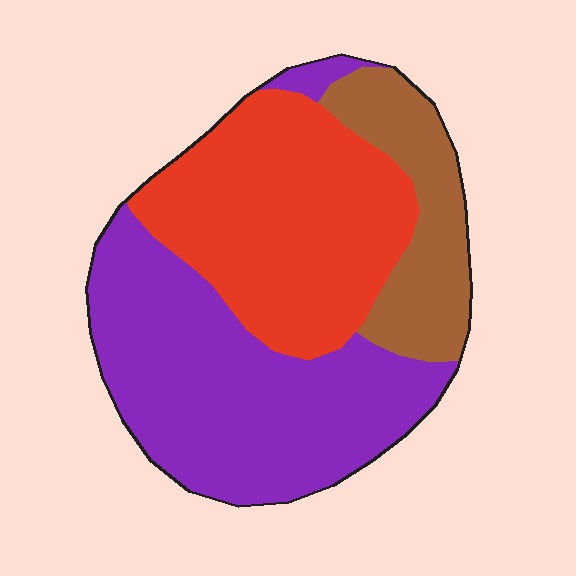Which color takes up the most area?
Purple, at roughly 45%.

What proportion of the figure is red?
Red takes up about three eighths (3/8) of the figure.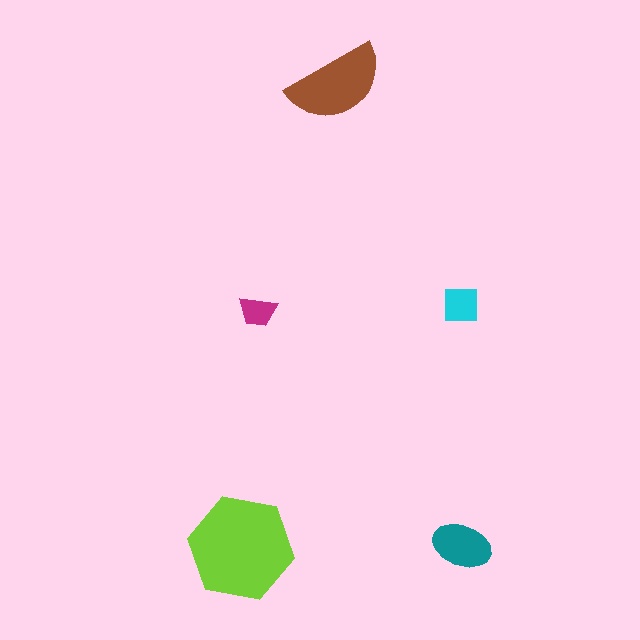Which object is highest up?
The brown semicircle is topmost.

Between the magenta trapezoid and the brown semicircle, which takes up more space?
The brown semicircle.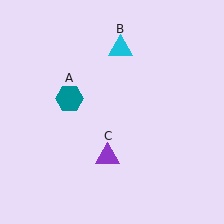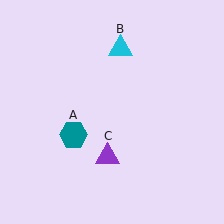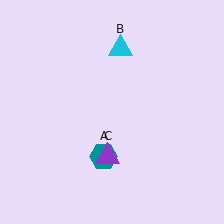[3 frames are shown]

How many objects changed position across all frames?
1 object changed position: teal hexagon (object A).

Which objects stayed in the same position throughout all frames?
Cyan triangle (object B) and purple triangle (object C) remained stationary.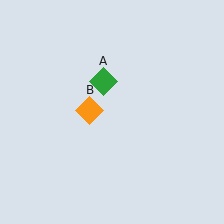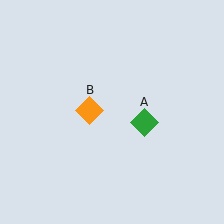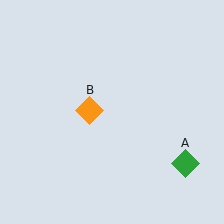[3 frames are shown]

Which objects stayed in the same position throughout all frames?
Orange diamond (object B) remained stationary.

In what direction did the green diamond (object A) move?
The green diamond (object A) moved down and to the right.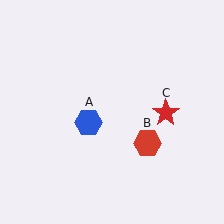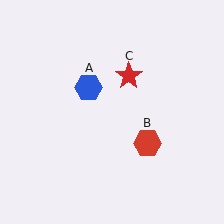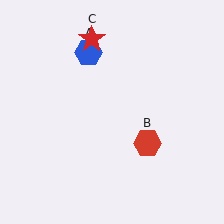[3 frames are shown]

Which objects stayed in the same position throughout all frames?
Red hexagon (object B) remained stationary.